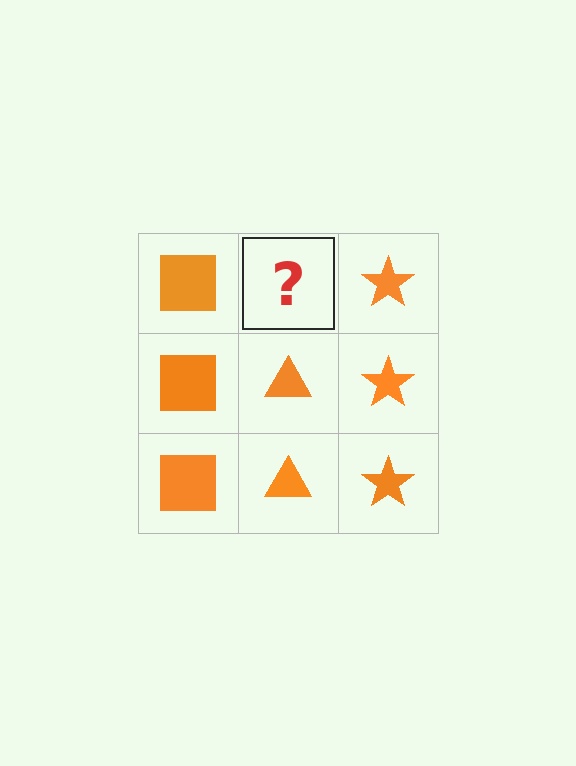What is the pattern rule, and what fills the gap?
The rule is that each column has a consistent shape. The gap should be filled with an orange triangle.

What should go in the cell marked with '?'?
The missing cell should contain an orange triangle.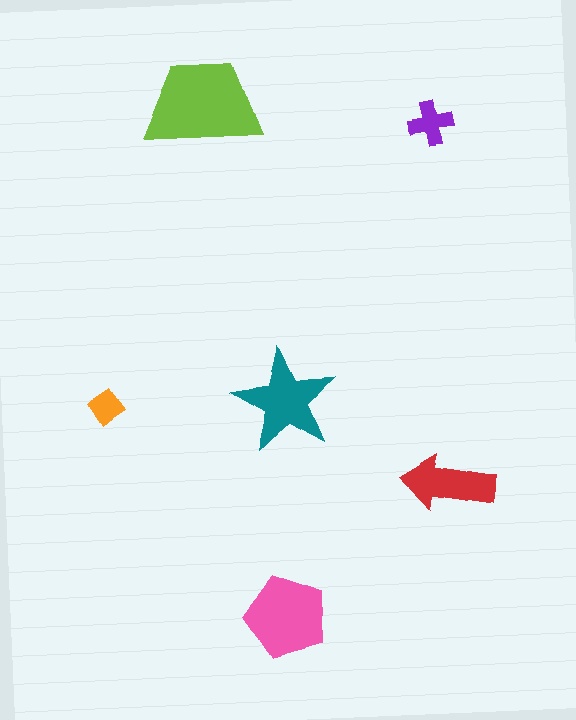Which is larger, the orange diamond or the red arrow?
The red arrow.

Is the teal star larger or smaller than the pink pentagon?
Smaller.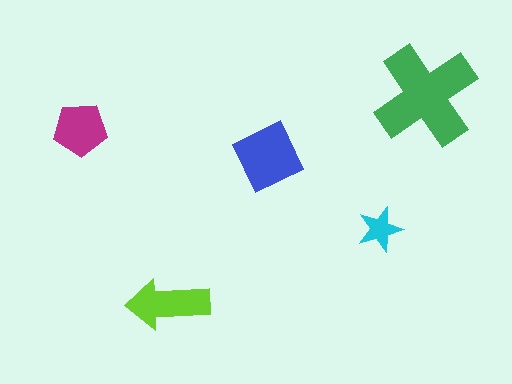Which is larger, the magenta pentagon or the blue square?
The blue square.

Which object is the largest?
The green cross.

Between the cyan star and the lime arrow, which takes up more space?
The lime arrow.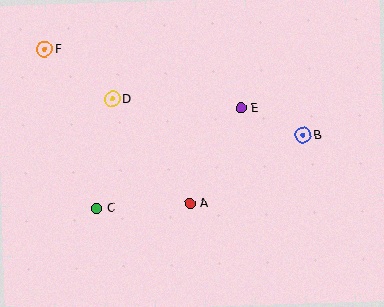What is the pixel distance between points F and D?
The distance between F and D is 85 pixels.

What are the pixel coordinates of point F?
Point F is at (44, 49).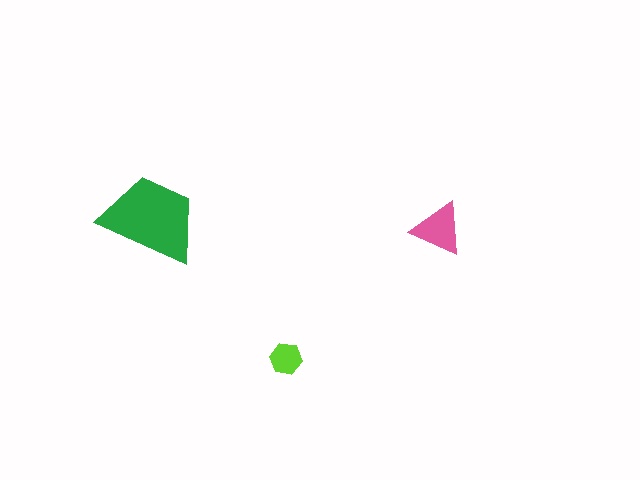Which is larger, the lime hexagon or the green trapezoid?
The green trapezoid.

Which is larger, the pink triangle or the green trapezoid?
The green trapezoid.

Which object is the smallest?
The lime hexagon.